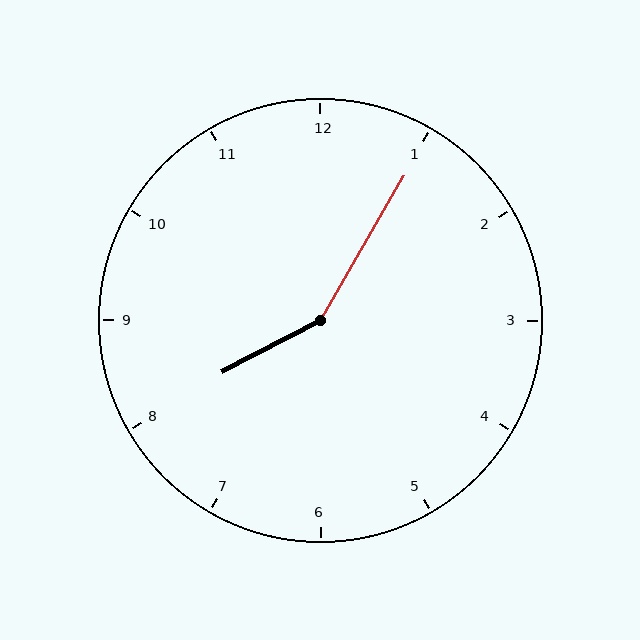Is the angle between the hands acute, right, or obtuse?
It is obtuse.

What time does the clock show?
8:05.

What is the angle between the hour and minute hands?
Approximately 148 degrees.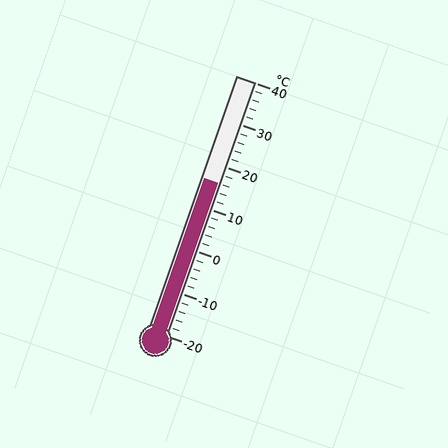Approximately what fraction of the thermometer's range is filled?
The thermometer is filled to approximately 60% of its range.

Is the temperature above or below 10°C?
The temperature is above 10°C.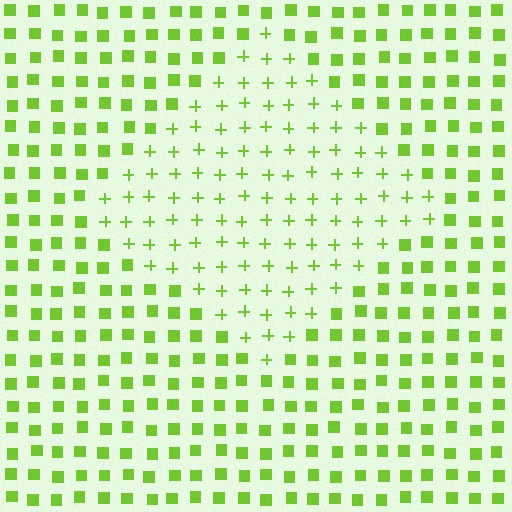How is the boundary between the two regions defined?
The boundary is defined by a change in element shape: plus signs inside vs. squares outside. All elements share the same color and spacing.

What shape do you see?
I see a diamond.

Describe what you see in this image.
The image is filled with small lime elements arranged in a uniform grid. A diamond-shaped region contains plus signs, while the surrounding area contains squares. The boundary is defined purely by the change in element shape.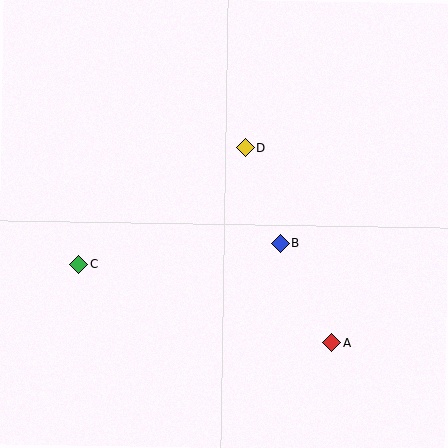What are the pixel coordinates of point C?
Point C is at (79, 264).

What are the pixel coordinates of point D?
Point D is at (246, 148).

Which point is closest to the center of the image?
Point B at (280, 243) is closest to the center.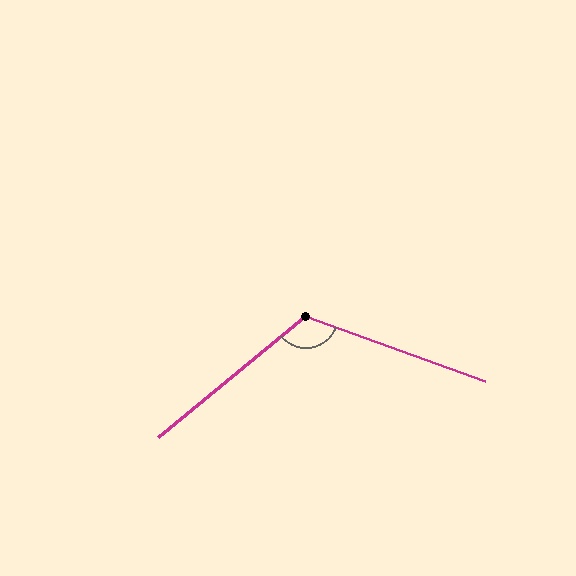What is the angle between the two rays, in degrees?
Approximately 121 degrees.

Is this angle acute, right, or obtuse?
It is obtuse.